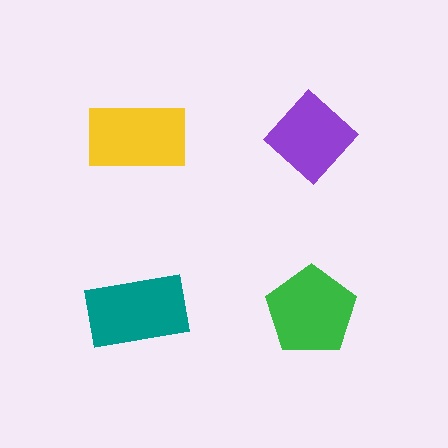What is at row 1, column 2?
A purple diamond.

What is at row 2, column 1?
A teal rectangle.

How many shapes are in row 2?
2 shapes.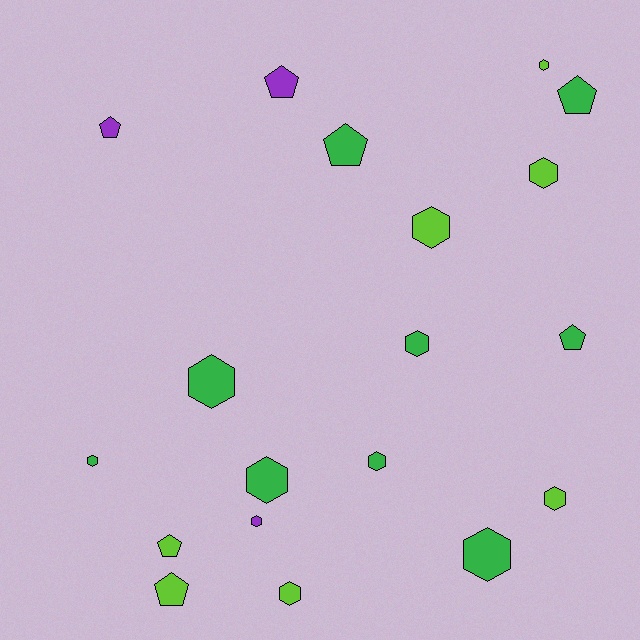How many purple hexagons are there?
There is 1 purple hexagon.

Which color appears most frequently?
Green, with 9 objects.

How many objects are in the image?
There are 19 objects.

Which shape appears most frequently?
Hexagon, with 12 objects.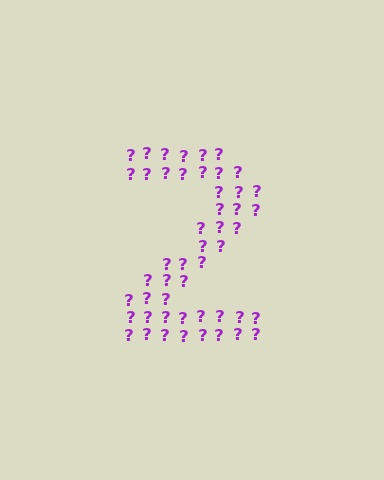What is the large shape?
The large shape is the digit 2.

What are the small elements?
The small elements are question marks.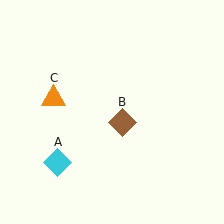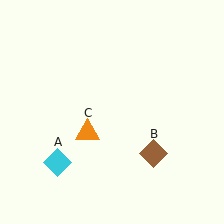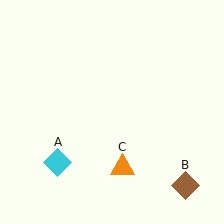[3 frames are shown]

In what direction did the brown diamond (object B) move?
The brown diamond (object B) moved down and to the right.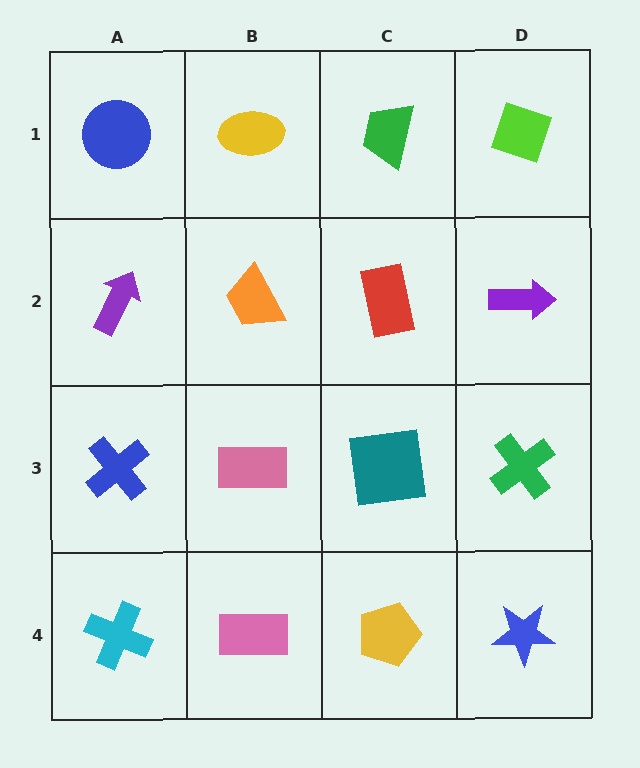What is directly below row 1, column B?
An orange trapezoid.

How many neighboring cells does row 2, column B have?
4.